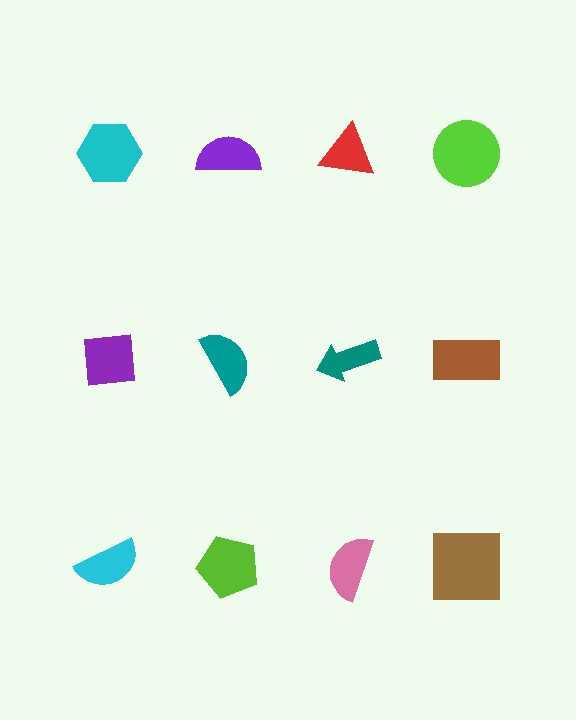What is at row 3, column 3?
A pink semicircle.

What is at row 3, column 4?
A brown square.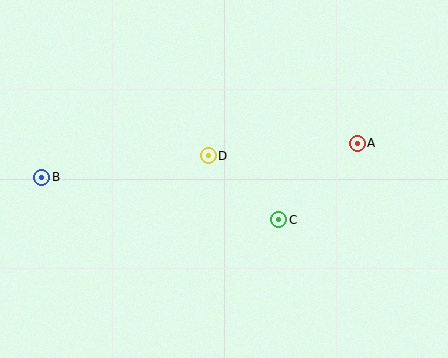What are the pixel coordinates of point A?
Point A is at (357, 143).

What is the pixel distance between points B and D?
The distance between B and D is 168 pixels.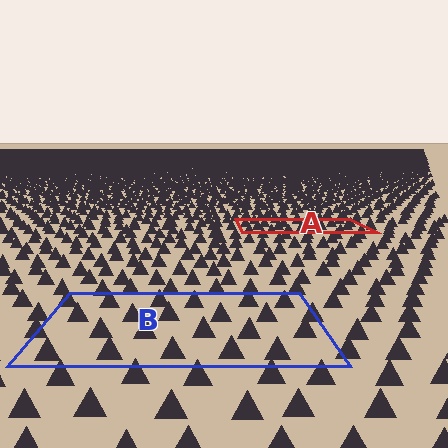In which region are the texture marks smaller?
The texture marks are smaller in region A, because it is farther away.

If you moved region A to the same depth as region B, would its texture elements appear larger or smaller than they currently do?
They would appear larger. At a closer depth, the same texture elements are projected at a bigger on-screen size.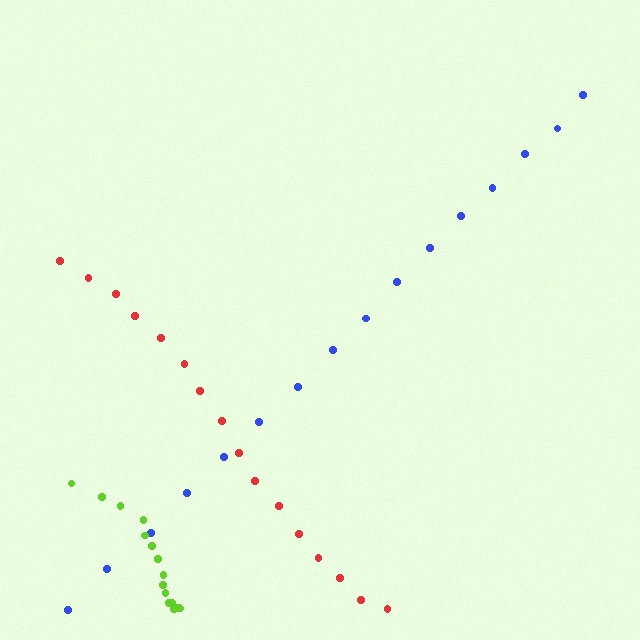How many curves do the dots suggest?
There are 3 distinct paths.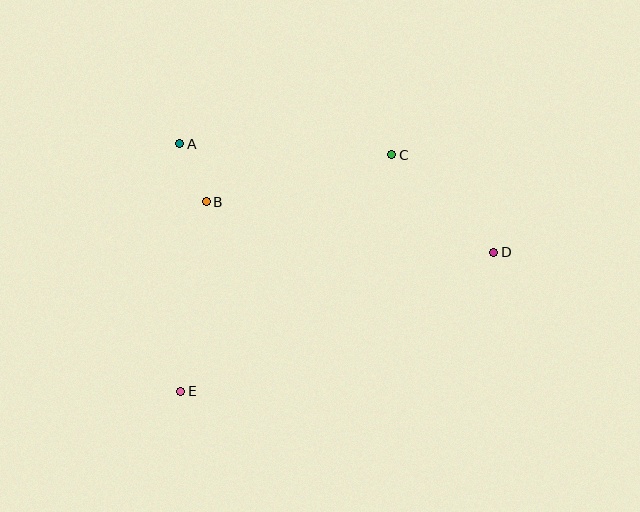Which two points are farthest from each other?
Points D and E are farthest from each other.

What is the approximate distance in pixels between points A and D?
The distance between A and D is approximately 332 pixels.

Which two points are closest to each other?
Points A and B are closest to each other.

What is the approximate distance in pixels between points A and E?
The distance between A and E is approximately 247 pixels.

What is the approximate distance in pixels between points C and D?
The distance between C and D is approximately 141 pixels.